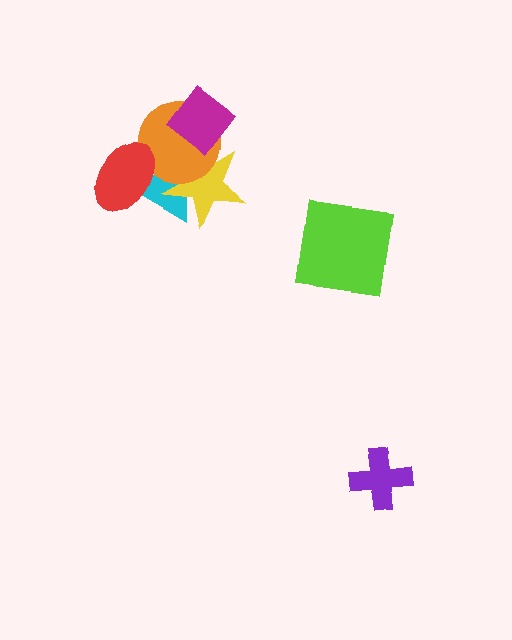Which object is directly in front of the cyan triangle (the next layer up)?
The yellow star is directly in front of the cyan triangle.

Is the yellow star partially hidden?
Yes, it is partially covered by another shape.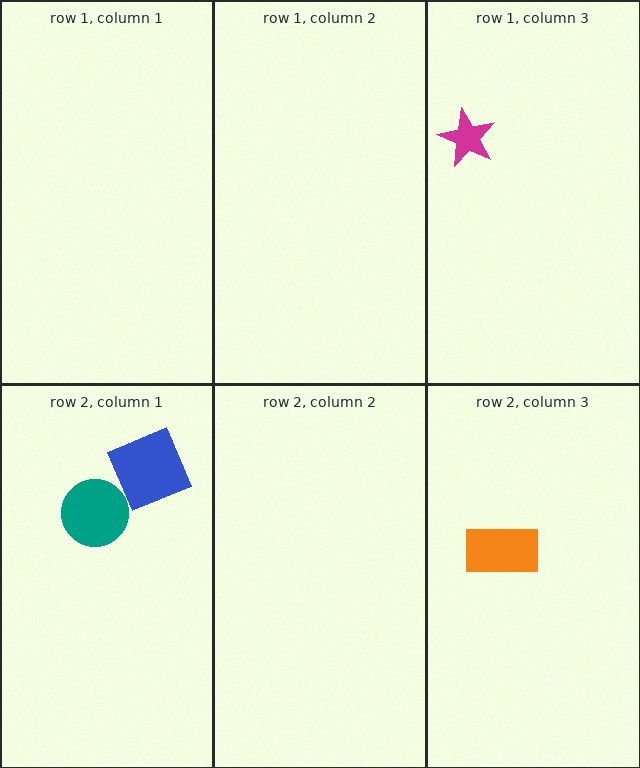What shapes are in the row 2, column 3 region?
The orange rectangle.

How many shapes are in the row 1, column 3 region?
1.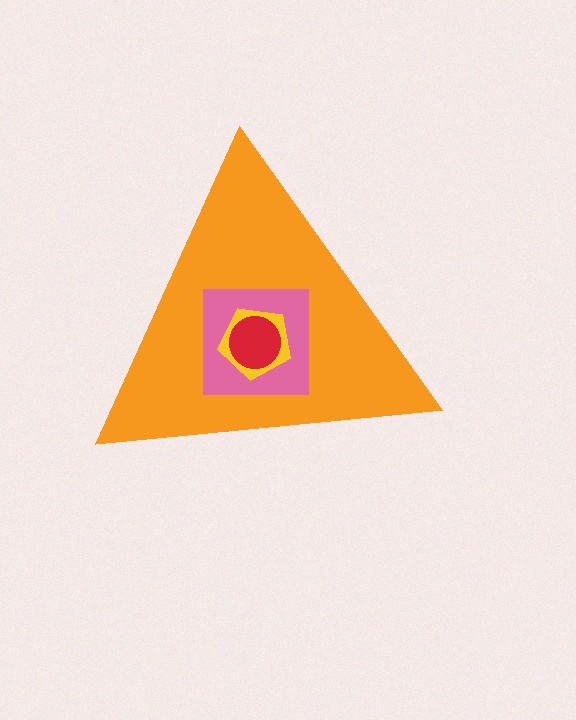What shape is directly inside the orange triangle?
The pink square.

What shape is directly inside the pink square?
The yellow pentagon.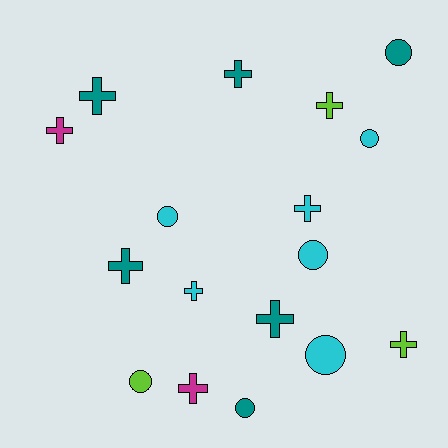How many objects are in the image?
There are 17 objects.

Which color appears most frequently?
Teal, with 6 objects.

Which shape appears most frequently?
Cross, with 10 objects.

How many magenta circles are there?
There are no magenta circles.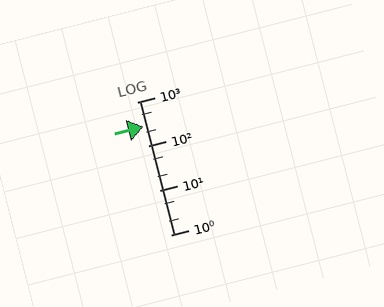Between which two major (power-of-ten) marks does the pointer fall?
The pointer is between 100 and 1000.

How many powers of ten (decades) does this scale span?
The scale spans 3 decades, from 1 to 1000.